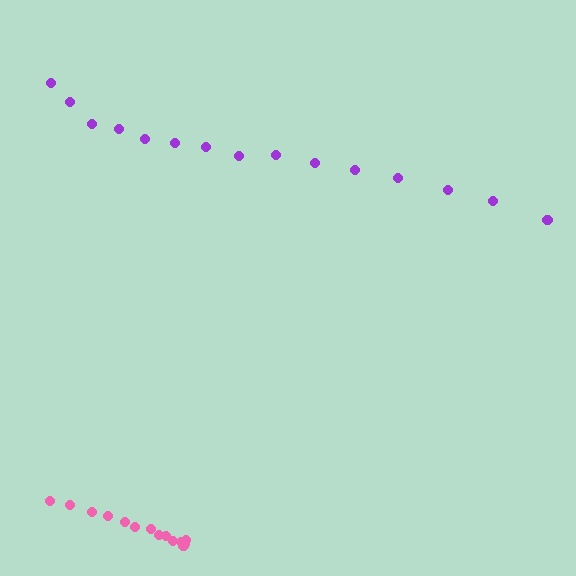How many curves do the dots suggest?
There are 2 distinct paths.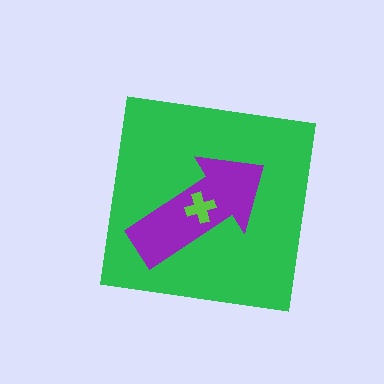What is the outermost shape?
The green square.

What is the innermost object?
The lime cross.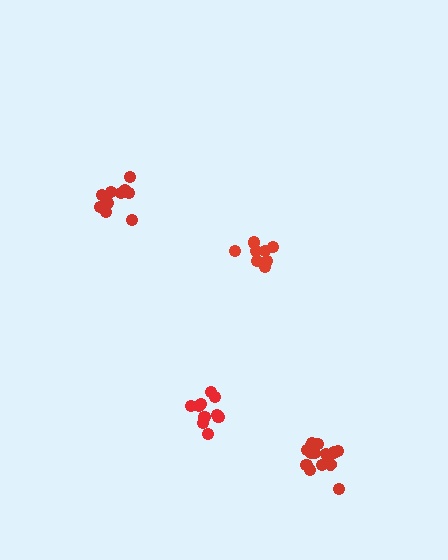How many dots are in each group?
Group 1: 10 dots, Group 2: 14 dots, Group 3: 8 dots, Group 4: 11 dots (43 total).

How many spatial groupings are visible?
There are 4 spatial groupings.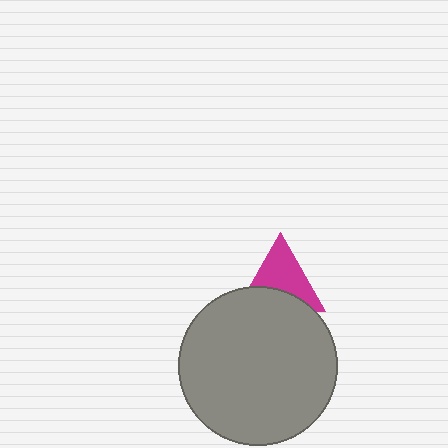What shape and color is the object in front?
The object in front is a gray circle.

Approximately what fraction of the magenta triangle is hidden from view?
Roughly 40% of the magenta triangle is hidden behind the gray circle.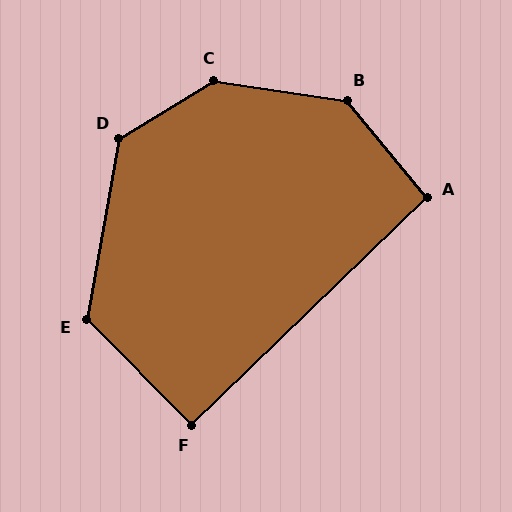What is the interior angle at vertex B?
Approximately 138 degrees (obtuse).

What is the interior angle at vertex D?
Approximately 131 degrees (obtuse).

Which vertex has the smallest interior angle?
F, at approximately 91 degrees.